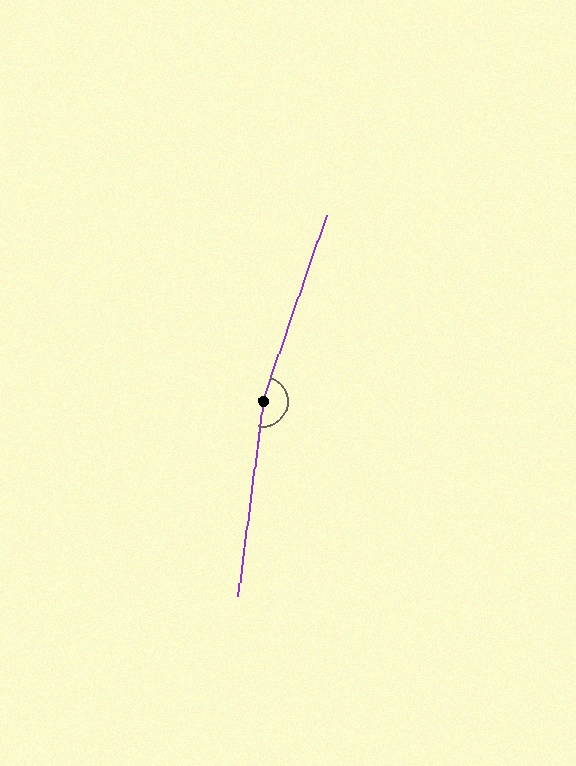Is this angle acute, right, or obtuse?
It is obtuse.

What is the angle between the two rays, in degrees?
Approximately 168 degrees.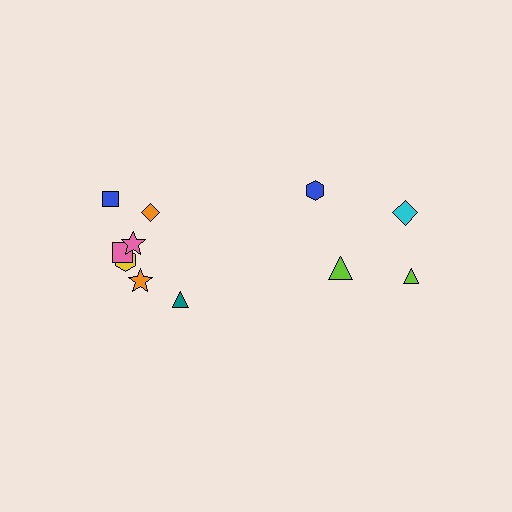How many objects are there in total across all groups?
There are 11 objects.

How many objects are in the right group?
There are 4 objects.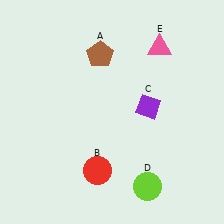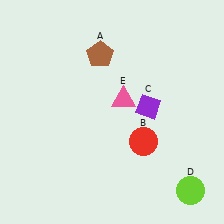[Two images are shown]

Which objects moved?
The objects that moved are: the red circle (B), the lime circle (D), the pink triangle (E).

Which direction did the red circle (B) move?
The red circle (B) moved right.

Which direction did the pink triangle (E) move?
The pink triangle (E) moved down.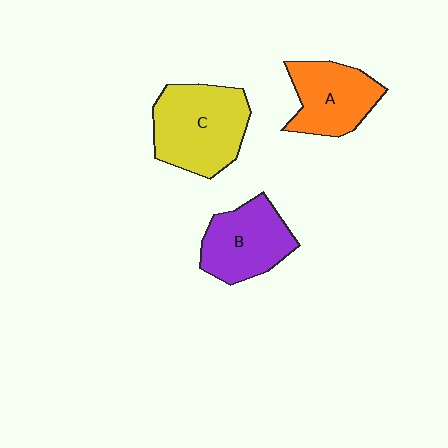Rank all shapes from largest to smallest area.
From largest to smallest: C (yellow), B (purple), A (orange).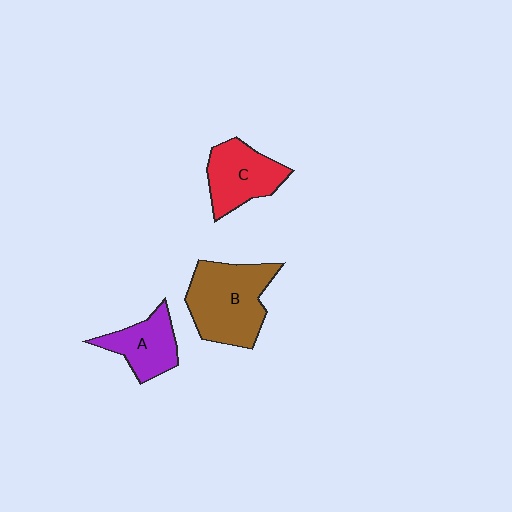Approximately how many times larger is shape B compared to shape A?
Approximately 1.7 times.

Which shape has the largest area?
Shape B (brown).